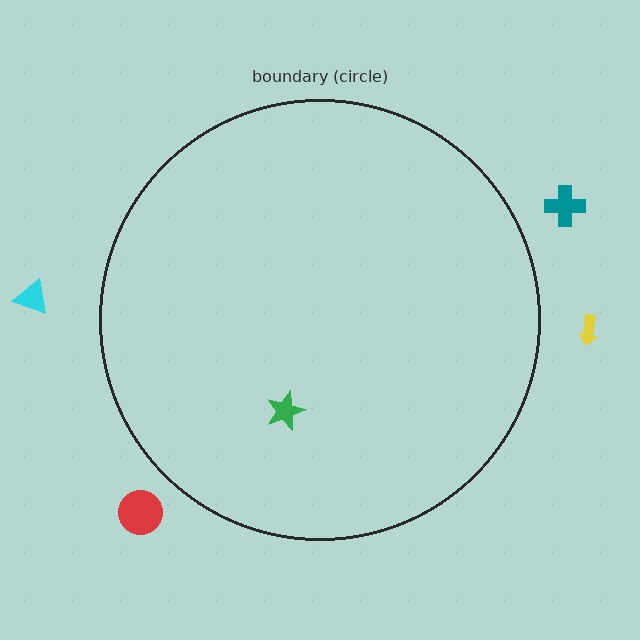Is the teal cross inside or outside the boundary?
Outside.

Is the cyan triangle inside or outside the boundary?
Outside.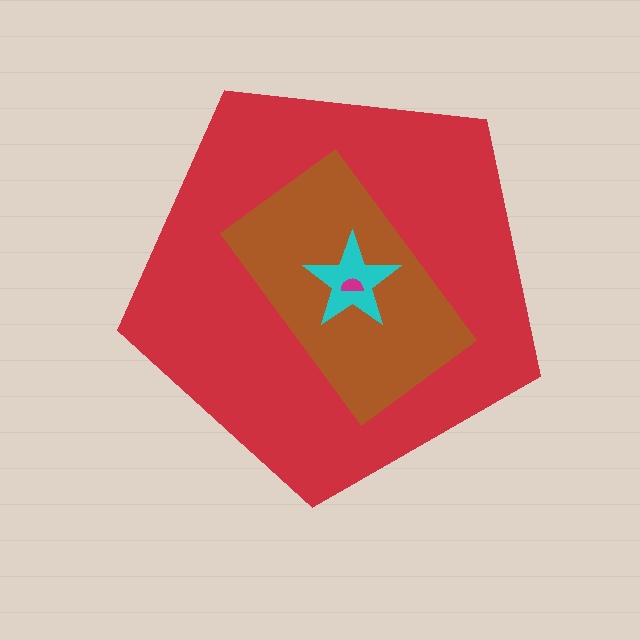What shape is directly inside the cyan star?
The magenta semicircle.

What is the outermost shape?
The red pentagon.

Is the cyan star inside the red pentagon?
Yes.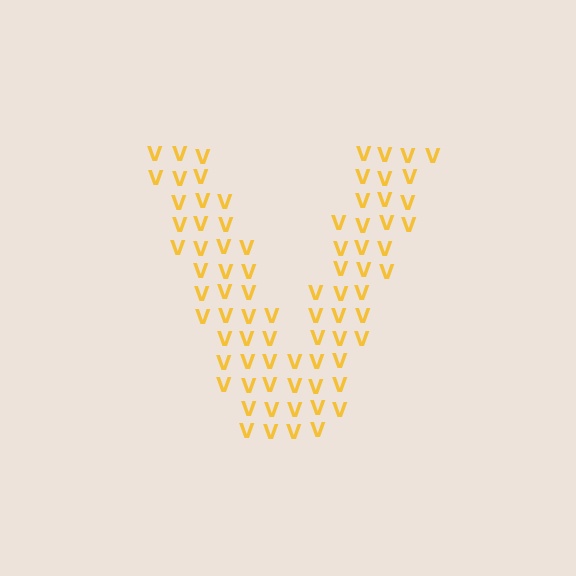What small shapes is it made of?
It is made of small letter V's.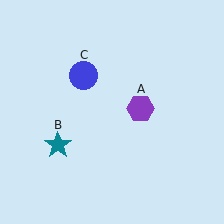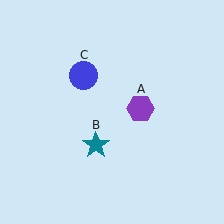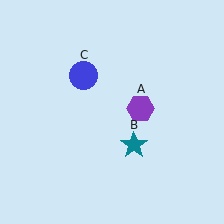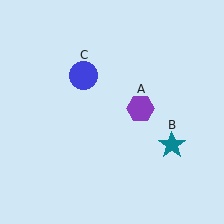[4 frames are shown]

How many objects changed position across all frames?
1 object changed position: teal star (object B).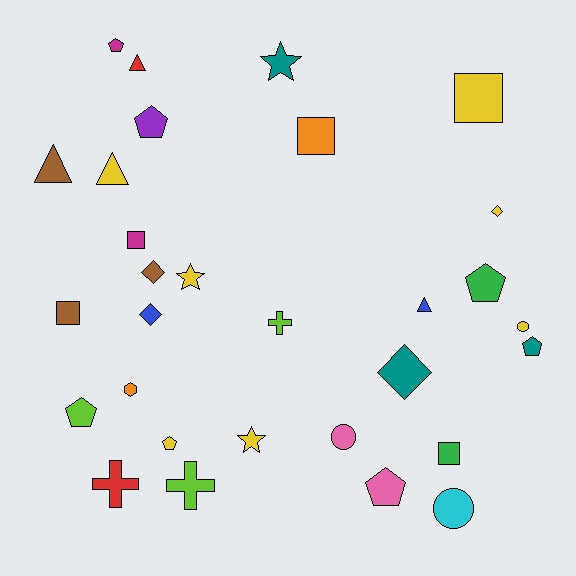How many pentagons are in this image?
There are 7 pentagons.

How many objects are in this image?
There are 30 objects.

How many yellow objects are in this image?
There are 7 yellow objects.